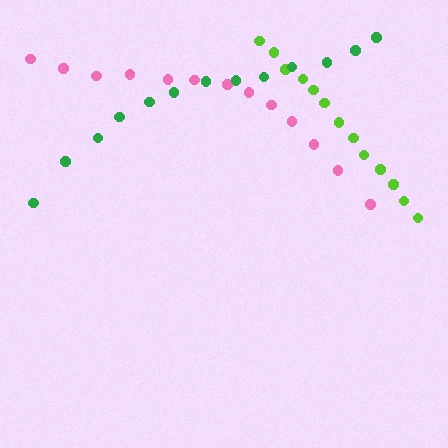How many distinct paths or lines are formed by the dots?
There are 3 distinct paths.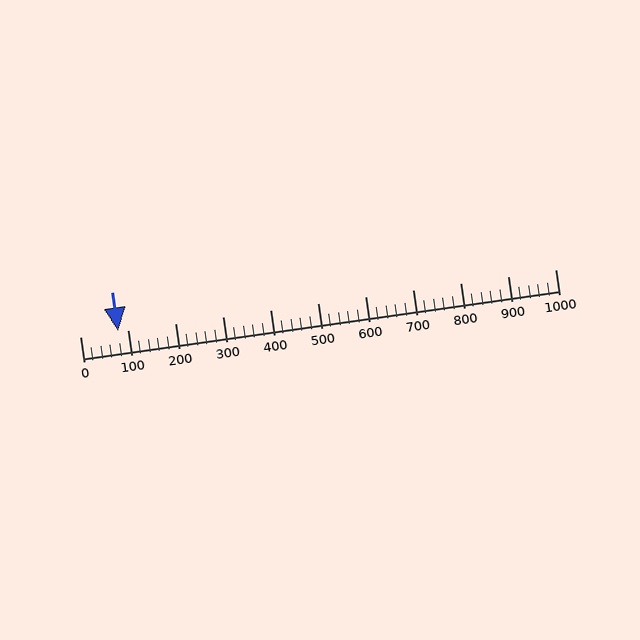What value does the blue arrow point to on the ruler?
The blue arrow points to approximately 80.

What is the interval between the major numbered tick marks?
The major tick marks are spaced 100 units apart.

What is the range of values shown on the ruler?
The ruler shows values from 0 to 1000.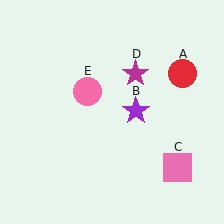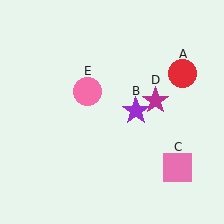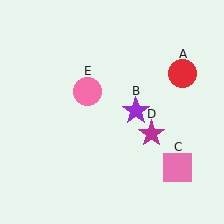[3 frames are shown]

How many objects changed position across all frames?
1 object changed position: magenta star (object D).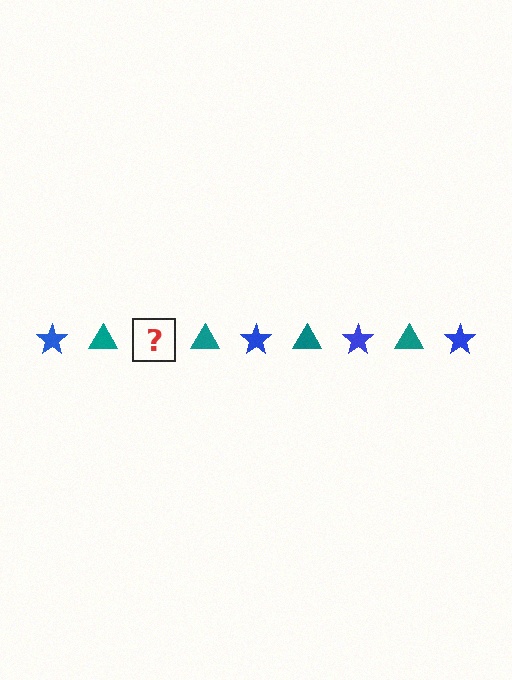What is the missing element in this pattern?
The missing element is a blue star.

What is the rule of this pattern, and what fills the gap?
The rule is that the pattern alternates between blue star and teal triangle. The gap should be filled with a blue star.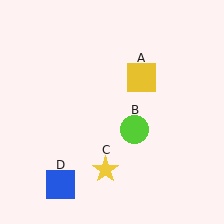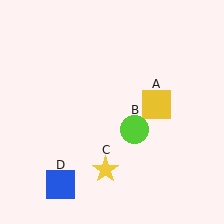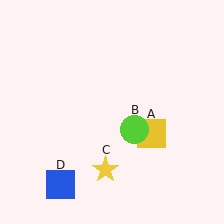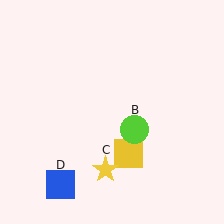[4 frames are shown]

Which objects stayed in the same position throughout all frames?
Lime circle (object B) and yellow star (object C) and blue square (object D) remained stationary.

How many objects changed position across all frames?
1 object changed position: yellow square (object A).